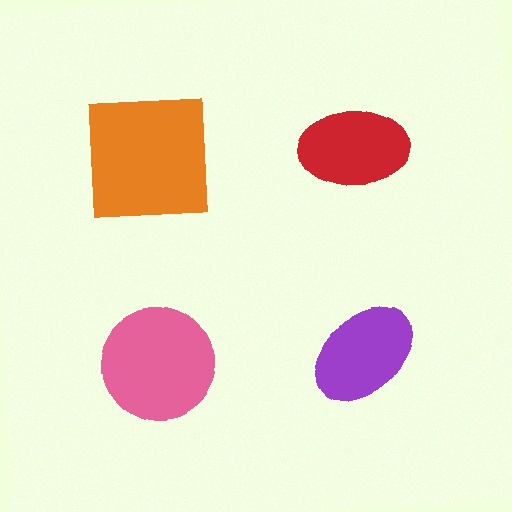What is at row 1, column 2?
A red ellipse.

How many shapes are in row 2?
2 shapes.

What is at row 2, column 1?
A pink circle.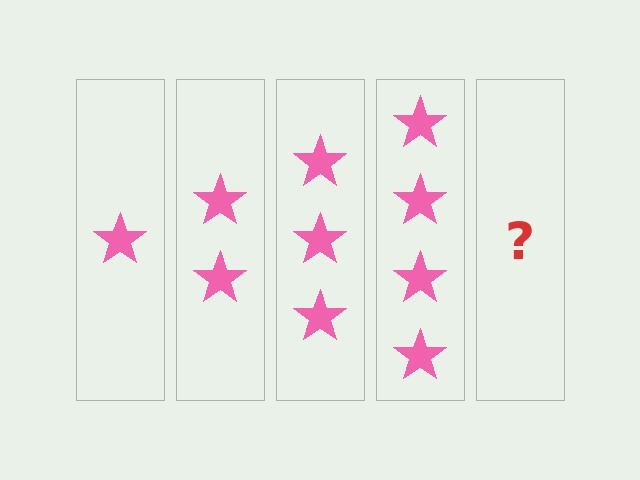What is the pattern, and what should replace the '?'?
The pattern is that each step adds one more star. The '?' should be 5 stars.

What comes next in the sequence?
The next element should be 5 stars.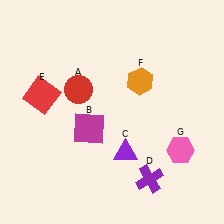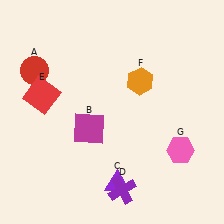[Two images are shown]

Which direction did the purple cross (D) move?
The purple cross (D) moved left.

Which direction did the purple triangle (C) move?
The purple triangle (C) moved down.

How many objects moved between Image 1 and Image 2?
3 objects moved between the two images.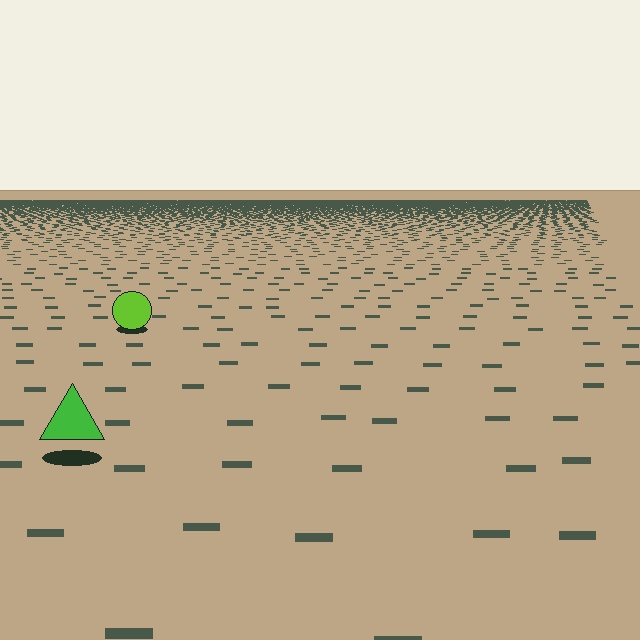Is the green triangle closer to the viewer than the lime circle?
Yes. The green triangle is closer — you can tell from the texture gradient: the ground texture is coarser near it.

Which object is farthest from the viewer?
The lime circle is farthest from the viewer. It appears smaller and the ground texture around it is denser.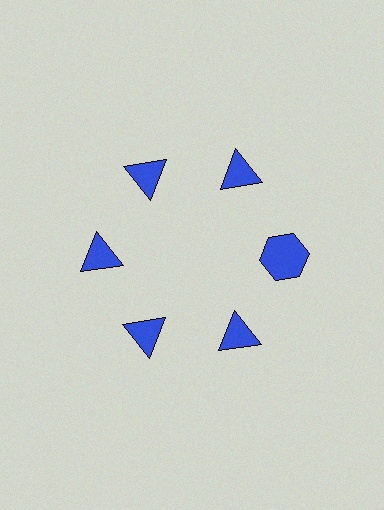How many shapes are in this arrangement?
There are 6 shapes arranged in a ring pattern.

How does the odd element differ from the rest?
It has a different shape: hexagon instead of triangle.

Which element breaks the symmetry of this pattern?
The blue hexagon at roughly the 3 o'clock position breaks the symmetry. All other shapes are blue triangles.